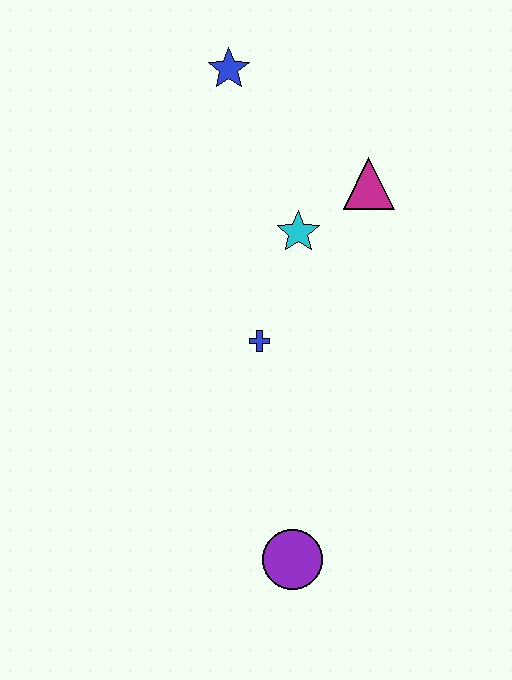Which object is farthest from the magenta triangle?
The purple circle is farthest from the magenta triangle.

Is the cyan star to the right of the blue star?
Yes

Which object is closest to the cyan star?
The magenta triangle is closest to the cyan star.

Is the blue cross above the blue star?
No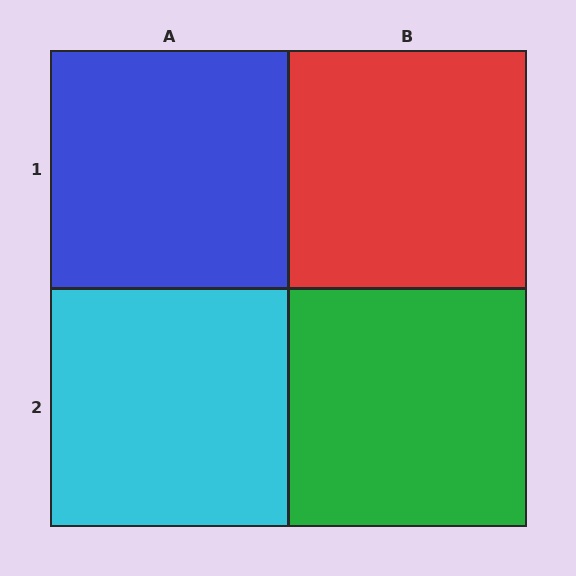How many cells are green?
1 cell is green.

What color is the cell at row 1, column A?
Blue.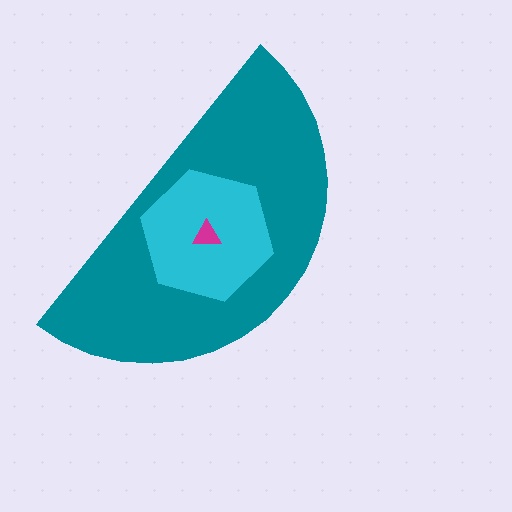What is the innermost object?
The magenta triangle.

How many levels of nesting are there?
3.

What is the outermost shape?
The teal semicircle.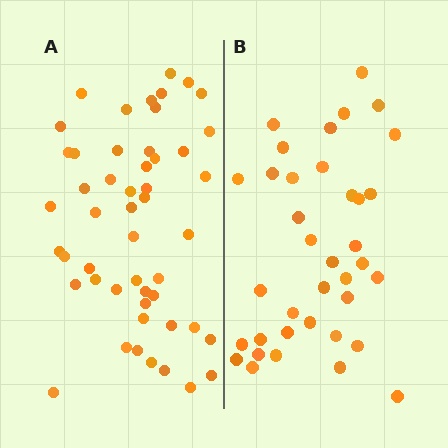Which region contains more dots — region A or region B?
Region A (the left region) has more dots.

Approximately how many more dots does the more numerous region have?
Region A has approximately 15 more dots than region B.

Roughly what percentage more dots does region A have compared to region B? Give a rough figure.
About 35% more.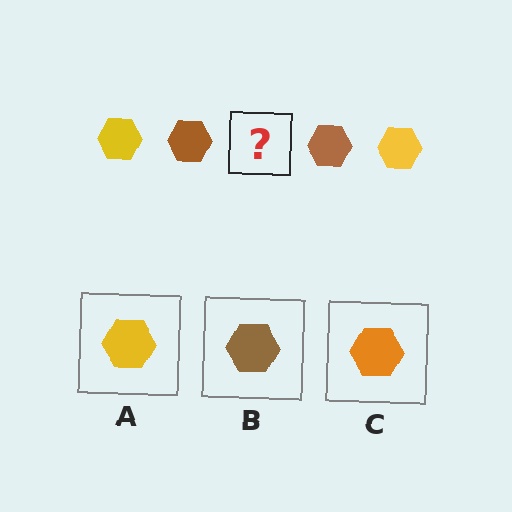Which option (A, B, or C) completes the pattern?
A.